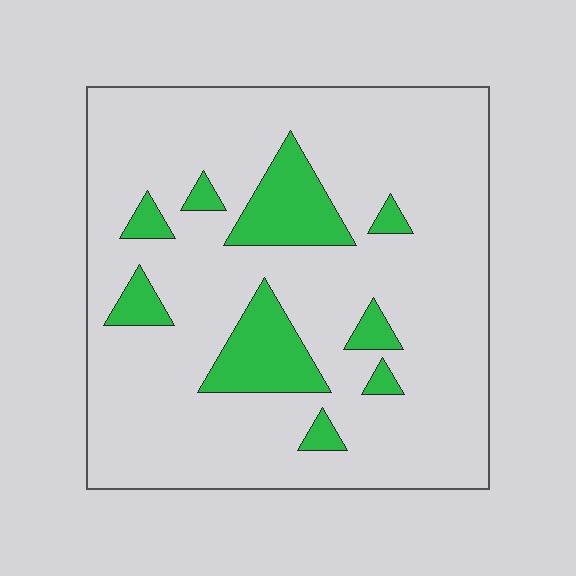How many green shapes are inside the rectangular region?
9.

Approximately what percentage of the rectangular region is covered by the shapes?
Approximately 15%.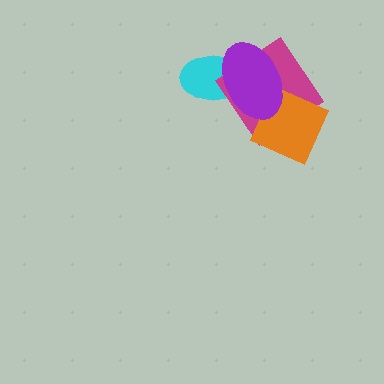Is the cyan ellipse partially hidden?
Yes, it is partially covered by another shape.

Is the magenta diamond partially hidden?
Yes, it is partially covered by another shape.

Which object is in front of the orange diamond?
The purple ellipse is in front of the orange diamond.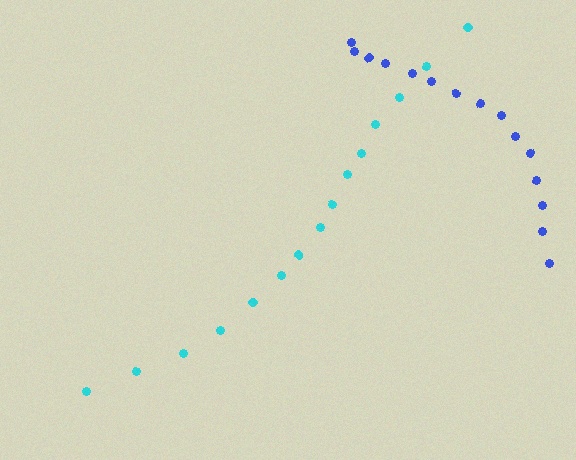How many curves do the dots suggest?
There are 2 distinct paths.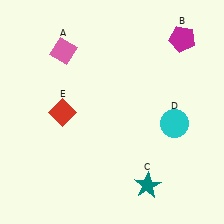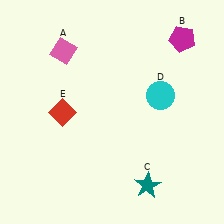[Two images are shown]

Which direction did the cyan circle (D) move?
The cyan circle (D) moved up.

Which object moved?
The cyan circle (D) moved up.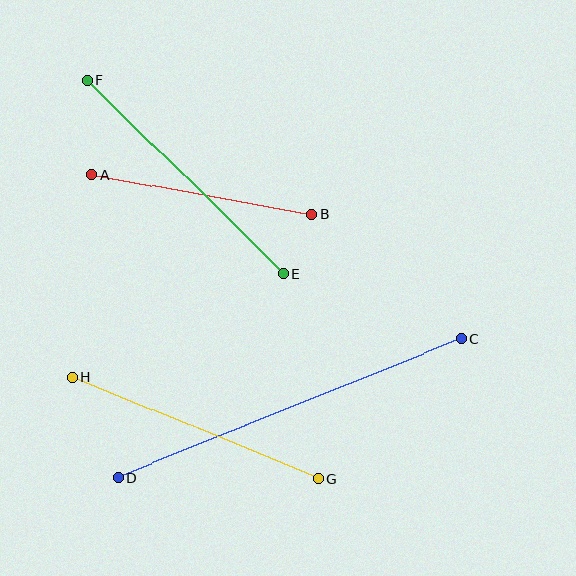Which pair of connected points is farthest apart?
Points C and D are farthest apart.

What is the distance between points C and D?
The distance is approximately 370 pixels.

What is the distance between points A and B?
The distance is approximately 224 pixels.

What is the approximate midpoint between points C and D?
The midpoint is at approximately (290, 408) pixels.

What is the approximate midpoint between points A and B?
The midpoint is at approximately (202, 194) pixels.